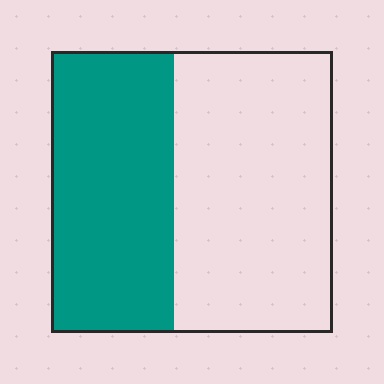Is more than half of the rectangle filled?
No.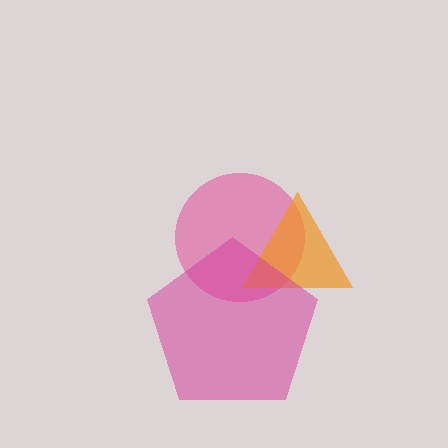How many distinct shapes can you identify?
There are 3 distinct shapes: a pink circle, an orange triangle, a magenta pentagon.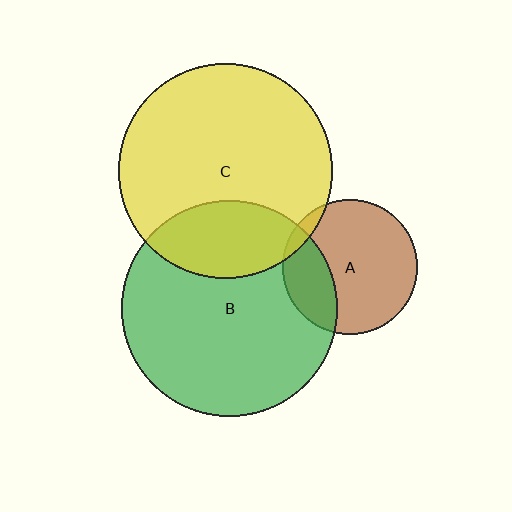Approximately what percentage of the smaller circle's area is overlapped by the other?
Approximately 5%.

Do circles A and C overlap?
Yes.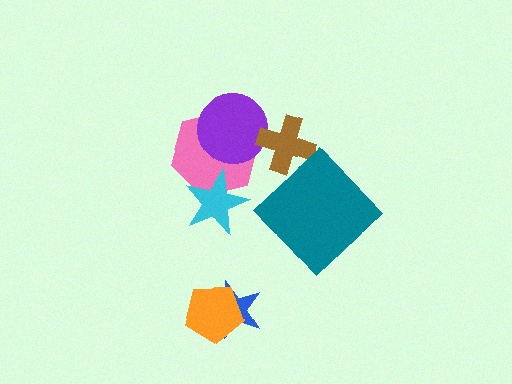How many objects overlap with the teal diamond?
0 objects overlap with the teal diamond.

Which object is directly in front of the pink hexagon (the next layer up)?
The purple circle is directly in front of the pink hexagon.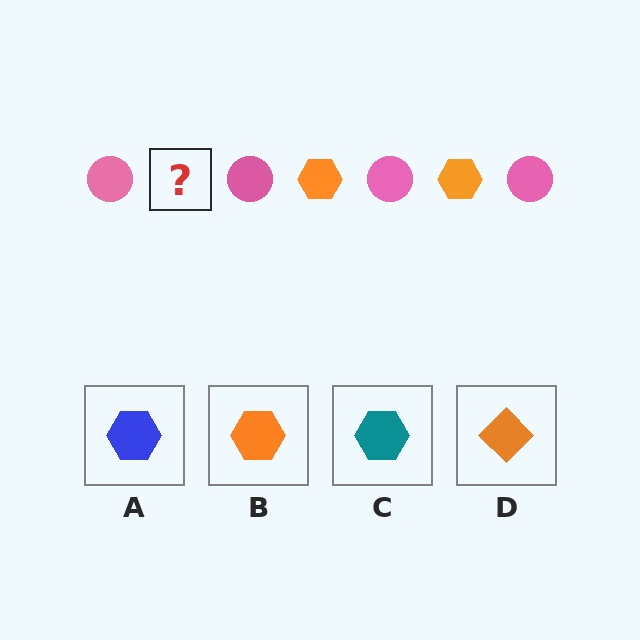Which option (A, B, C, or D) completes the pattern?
B.